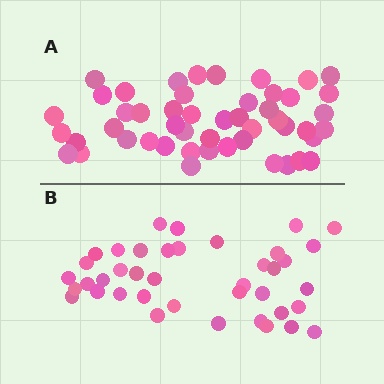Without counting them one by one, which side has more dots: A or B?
Region A (the top region) has more dots.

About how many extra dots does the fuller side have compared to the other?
Region A has roughly 8 or so more dots than region B.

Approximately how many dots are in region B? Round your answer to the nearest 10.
About 40 dots.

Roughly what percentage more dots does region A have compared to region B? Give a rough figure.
About 20% more.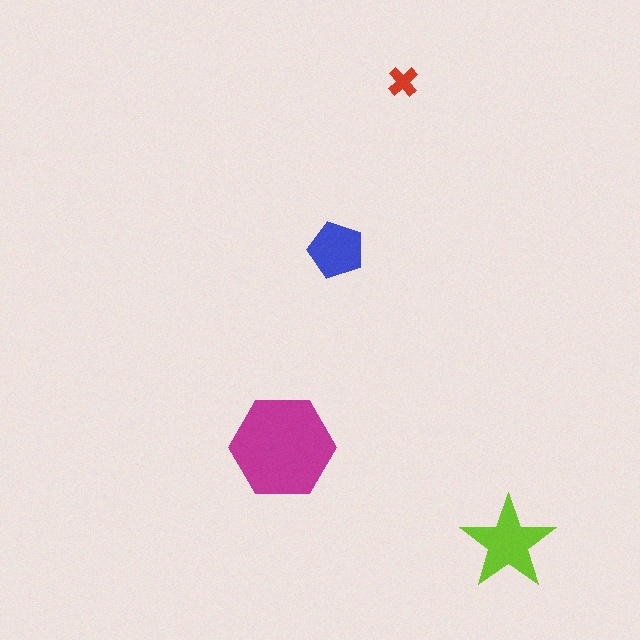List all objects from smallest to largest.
The red cross, the blue pentagon, the lime star, the magenta hexagon.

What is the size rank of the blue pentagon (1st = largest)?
3rd.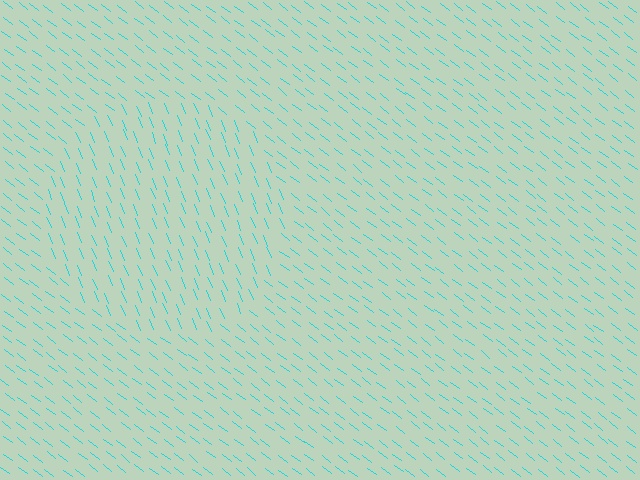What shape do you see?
I see a circle.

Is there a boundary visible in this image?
Yes, there is a texture boundary formed by a change in line orientation.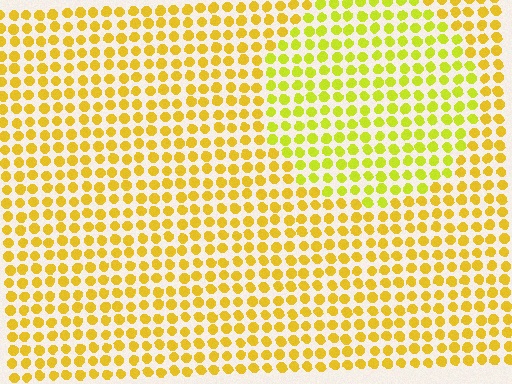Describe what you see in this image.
The image is filled with small yellow elements in a uniform arrangement. A circle-shaped region is visible where the elements are tinted to a slightly different hue, forming a subtle color boundary.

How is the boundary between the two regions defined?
The boundary is defined purely by a slight shift in hue (about 23 degrees). Spacing, size, and orientation are identical on both sides.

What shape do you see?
I see a circle.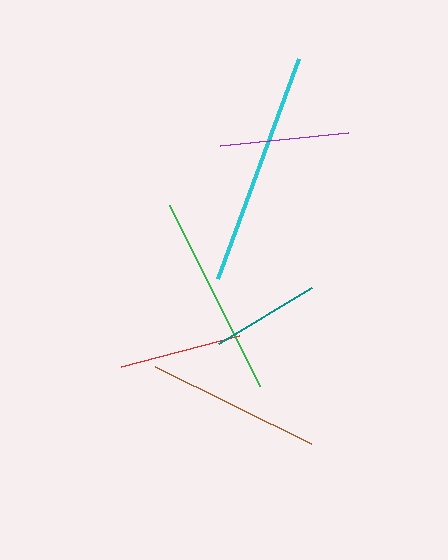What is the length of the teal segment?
The teal segment is approximately 108 pixels long.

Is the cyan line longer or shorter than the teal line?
The cyan line is longer than the teal line.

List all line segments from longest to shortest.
From longest to shortest: cyan, green, brown, purple, red, teal.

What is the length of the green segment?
The green segment is approximately 202 pixels long.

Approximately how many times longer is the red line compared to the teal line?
The red line is approximately 1.1 times the length of the teal line.